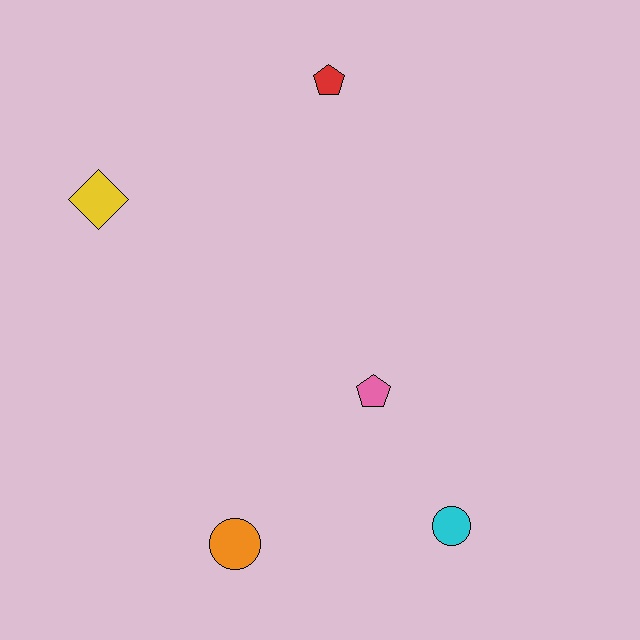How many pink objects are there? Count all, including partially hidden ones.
There is 1 pink object.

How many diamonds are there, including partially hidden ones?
There is 1 diamond.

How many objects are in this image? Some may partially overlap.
There are 5 objects.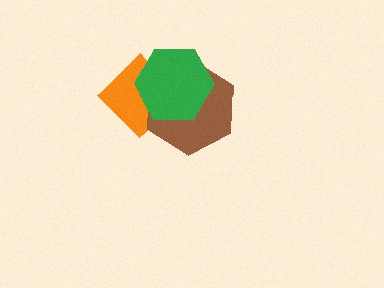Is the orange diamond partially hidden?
Yes, it is partially covered by another shape.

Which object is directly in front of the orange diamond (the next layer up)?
The brown hexagon is directly in front of the orange diamond.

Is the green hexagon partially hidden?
No, no other shape covers it.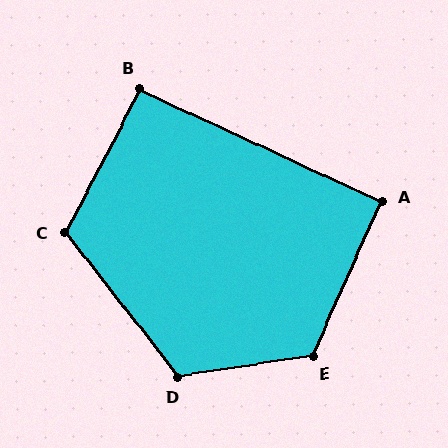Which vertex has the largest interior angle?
E, at approximately 123 degrees.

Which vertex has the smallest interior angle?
A, at approximately 91 degrees.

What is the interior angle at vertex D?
Approximately 120 degrees (obtuse).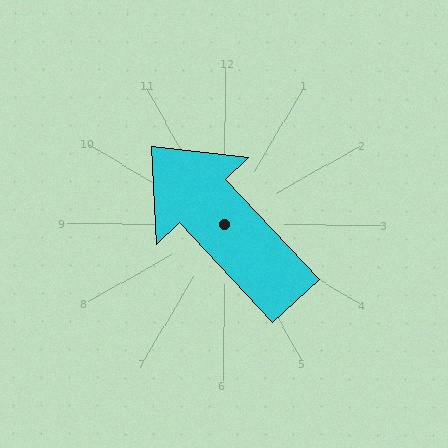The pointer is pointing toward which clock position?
Roughly 11 o'clock.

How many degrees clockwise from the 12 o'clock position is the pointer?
Approximately 317 degrees.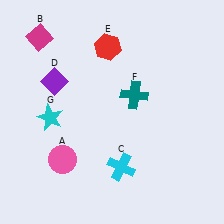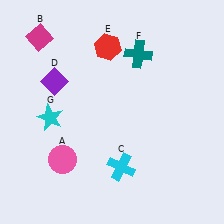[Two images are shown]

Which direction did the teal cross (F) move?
The teal cross (F) moved up.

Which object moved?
The teal cross (F) moved up.